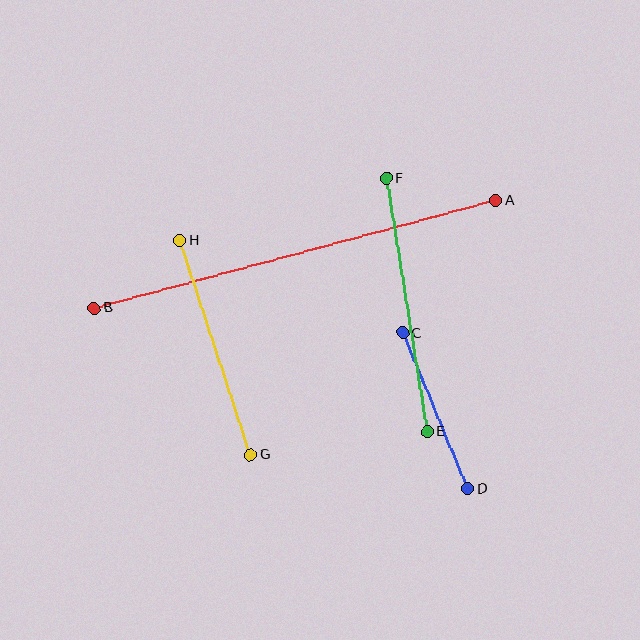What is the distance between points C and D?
The distance is approximately 169 pixels.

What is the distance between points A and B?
The distance is approximately 416 pixels.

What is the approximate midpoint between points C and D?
The midpoint is at approximately (435, 411) pixels.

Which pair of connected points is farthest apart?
Points A and B are farthest apart.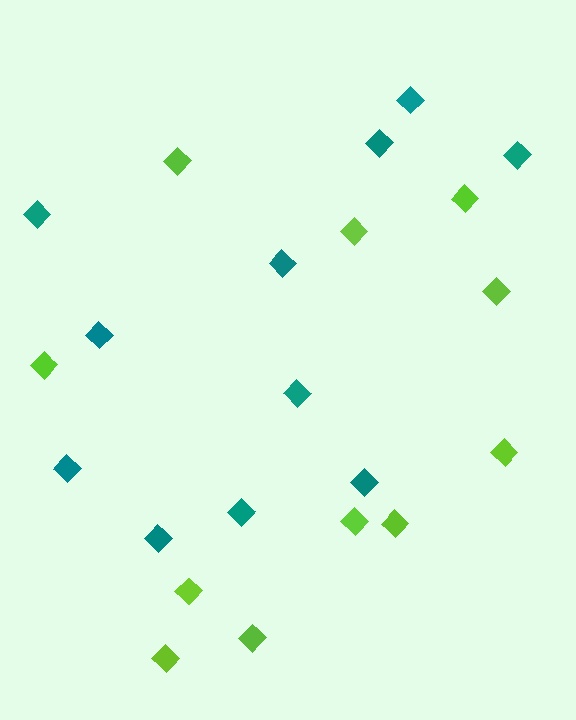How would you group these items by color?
There are 2 groups: one group of lime diamonds (11) and one group of teal diamonds (11).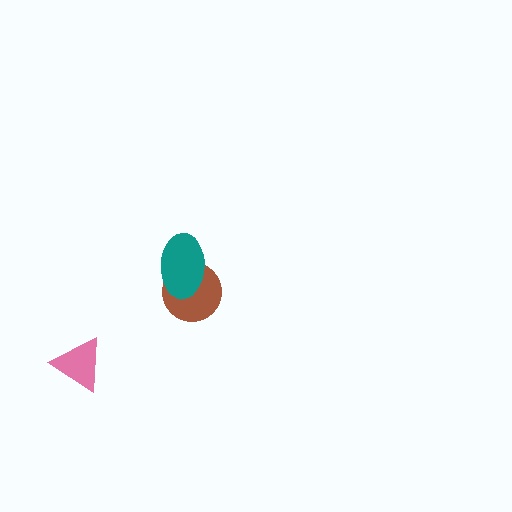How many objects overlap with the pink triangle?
0 objects overlap with the pink triangle.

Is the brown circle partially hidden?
Yes, it is partially covered by another shape.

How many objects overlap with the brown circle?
1 object overlaps with the brown circle.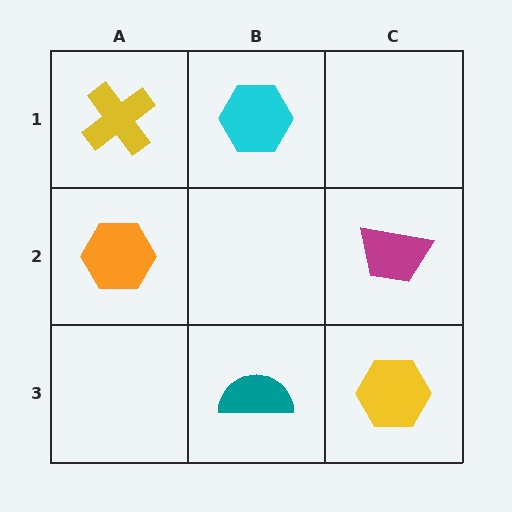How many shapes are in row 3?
2 shapes.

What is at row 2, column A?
An orange hexagon.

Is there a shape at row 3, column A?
No, that cell is empty.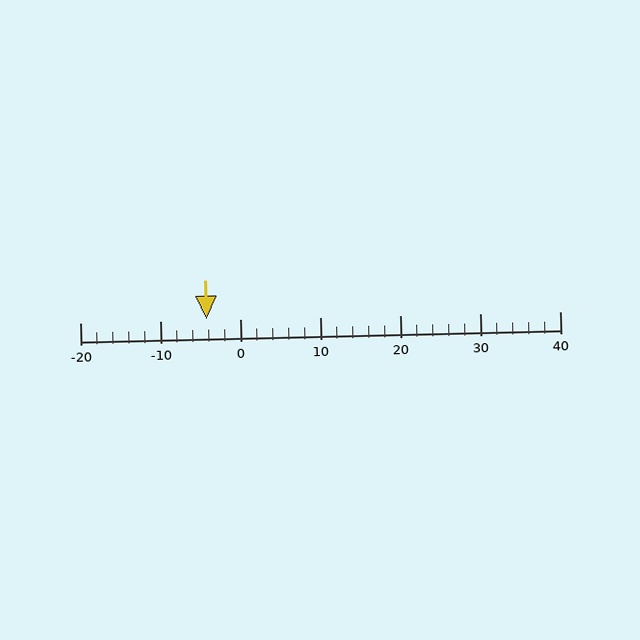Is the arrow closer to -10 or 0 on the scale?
The arrow is closer to 0.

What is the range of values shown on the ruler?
The ruler shows values from -20 to 40.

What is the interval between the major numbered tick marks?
The major tick marks are spaced 10 units apart.